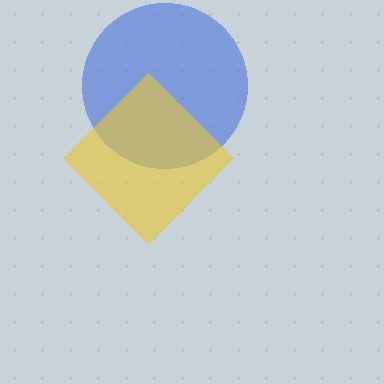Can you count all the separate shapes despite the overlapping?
Yes, there are 2 separate shapes.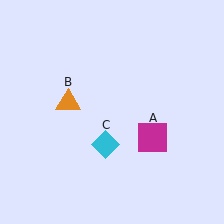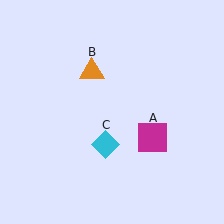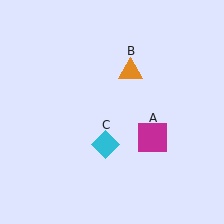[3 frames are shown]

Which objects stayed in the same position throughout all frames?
Magenta square (object A) and cyan diamond (object C) remained stationary.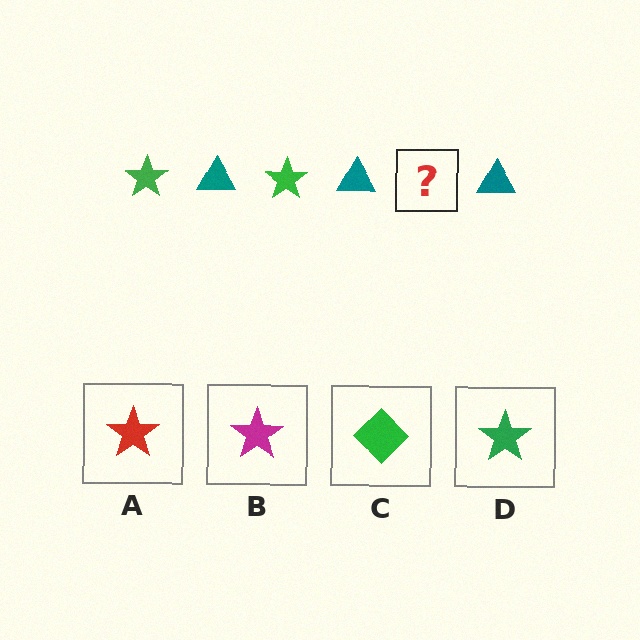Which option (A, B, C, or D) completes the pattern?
D.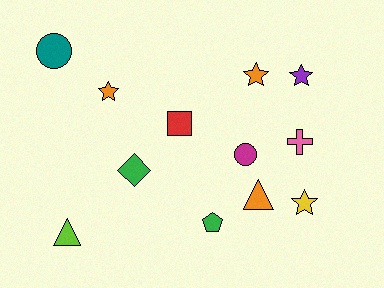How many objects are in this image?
There are 12 objects.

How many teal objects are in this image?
There is 1 teal object.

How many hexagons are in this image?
There are no hexagons.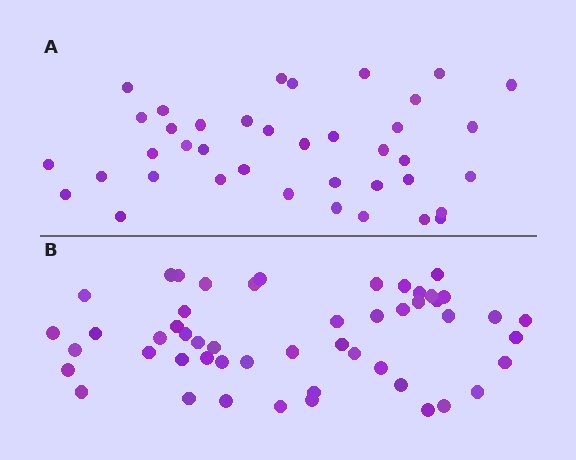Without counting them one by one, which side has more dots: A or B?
Region B (the bottom region) has more dots.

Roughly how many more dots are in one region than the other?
Region B has roughly 12 or so more dots than region A.